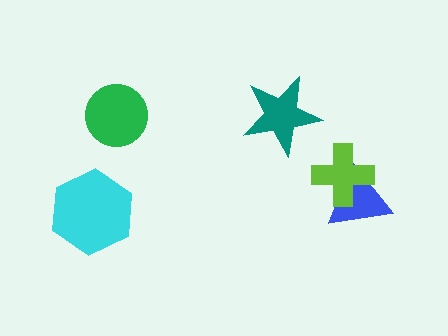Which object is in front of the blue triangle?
The lime cross is in front of the blue triangle.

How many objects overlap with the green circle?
0 objects overlap with the green circle.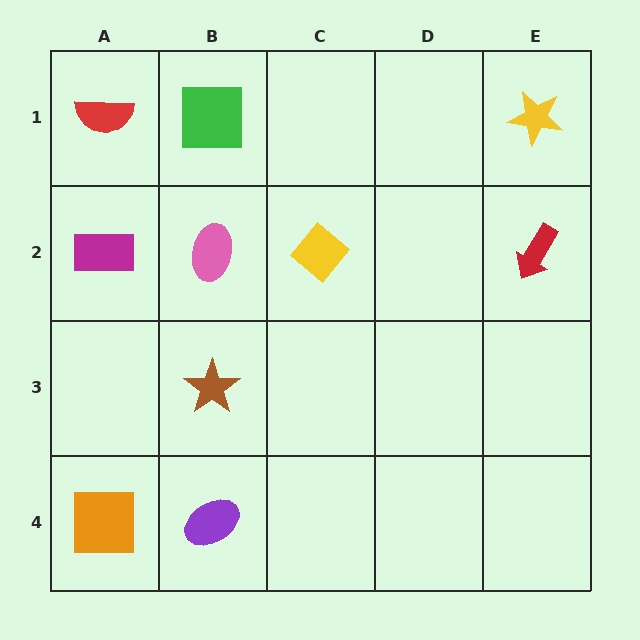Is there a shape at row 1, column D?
No, that cell is empty.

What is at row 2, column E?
A red arrow.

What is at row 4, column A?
An orange square.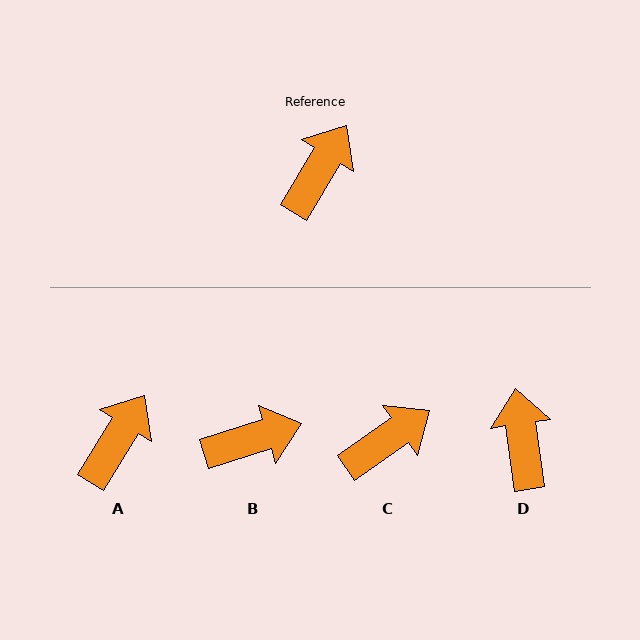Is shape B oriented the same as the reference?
No, it is off by about 41 degrees.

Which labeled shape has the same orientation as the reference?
A.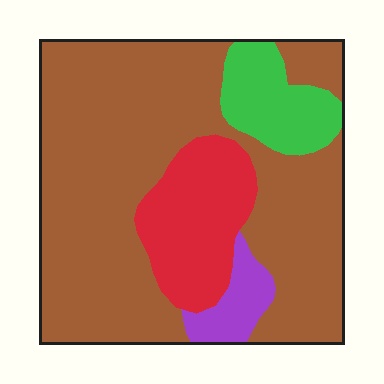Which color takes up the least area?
Purple, at roughly 5%.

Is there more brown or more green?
Brown.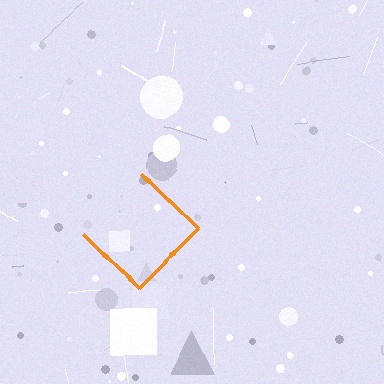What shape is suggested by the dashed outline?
The dashed outline suggests a diamond.